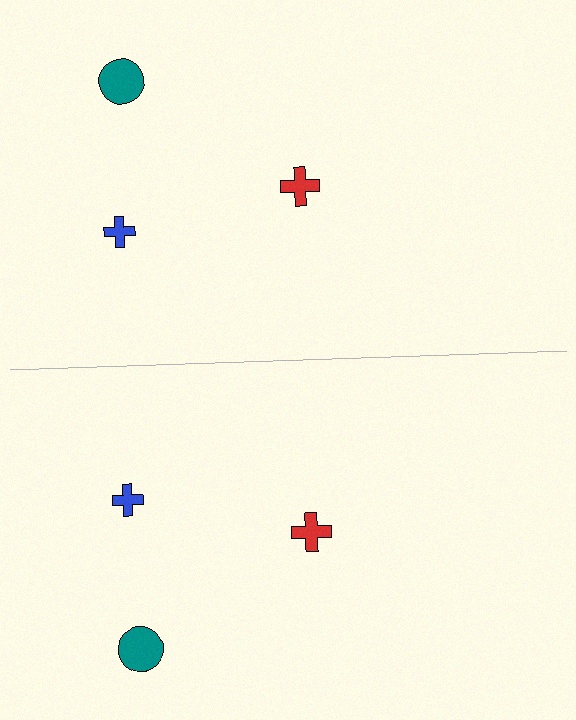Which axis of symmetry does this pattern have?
The pattern has a horizontal axis of symmetry running through the center of the image.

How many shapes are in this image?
There are 6 shapes in this image.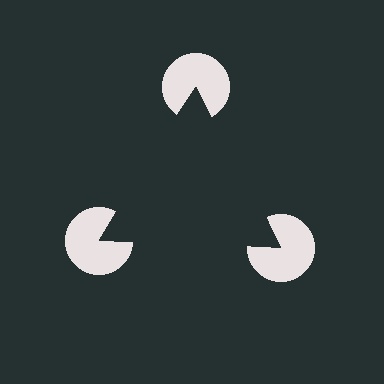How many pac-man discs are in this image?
There are 3 — one at each vertex of the illusory triangle.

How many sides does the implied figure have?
3 sides.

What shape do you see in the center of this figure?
An illusory triangle — its edges are inferred from the aligned wedge cuts in the pac-man discs, not physically drawn.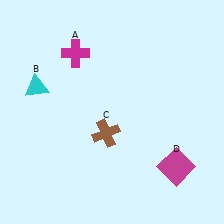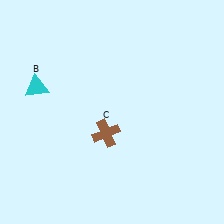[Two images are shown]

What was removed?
The magenta cross (A), the magenta square (D) were removed in Image 2.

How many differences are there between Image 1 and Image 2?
There are 2 differences between the two images.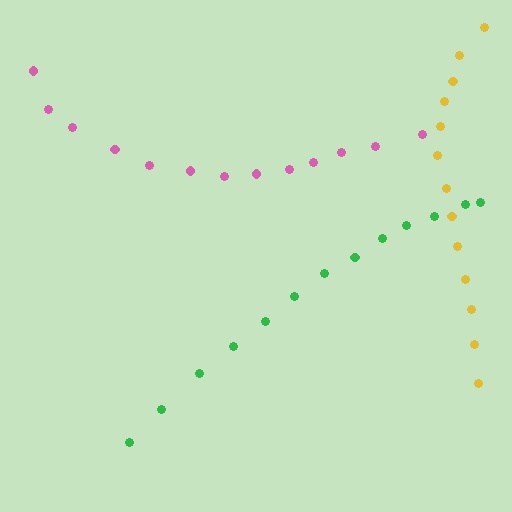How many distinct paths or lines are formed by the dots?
There are 3 distinct paths.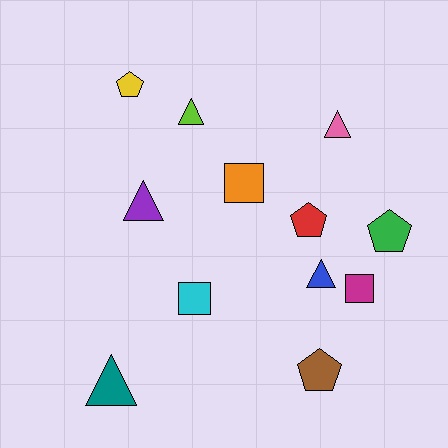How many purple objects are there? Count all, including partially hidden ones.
There is 1 purple object.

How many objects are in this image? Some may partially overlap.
There are 12 objects.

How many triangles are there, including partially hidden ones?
There are 5 triangles.